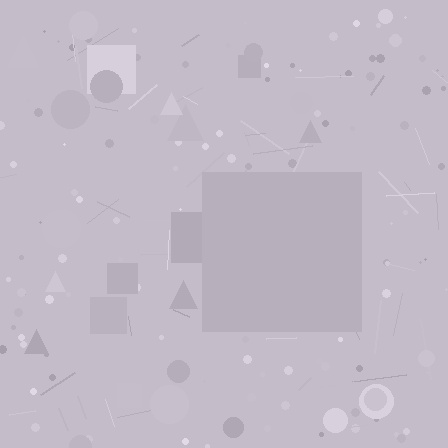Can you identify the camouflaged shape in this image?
The camouflaged shape is a square.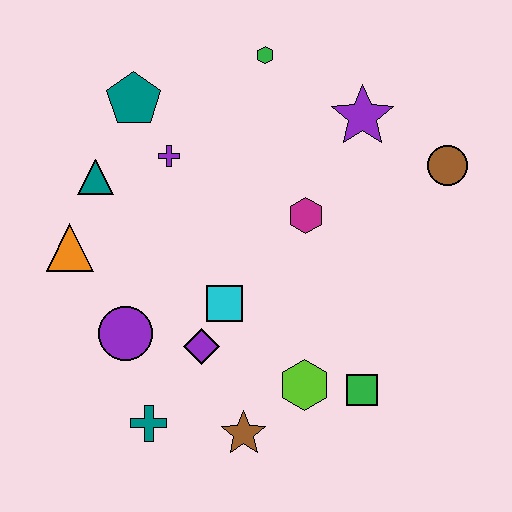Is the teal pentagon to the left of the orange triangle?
No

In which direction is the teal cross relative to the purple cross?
The teal cross is below the purple cross.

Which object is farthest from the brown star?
The green hexagon is farthest from the brown star.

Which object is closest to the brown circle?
The purple star is closest to the brown circle.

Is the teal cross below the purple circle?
Yes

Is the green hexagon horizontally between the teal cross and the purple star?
Yes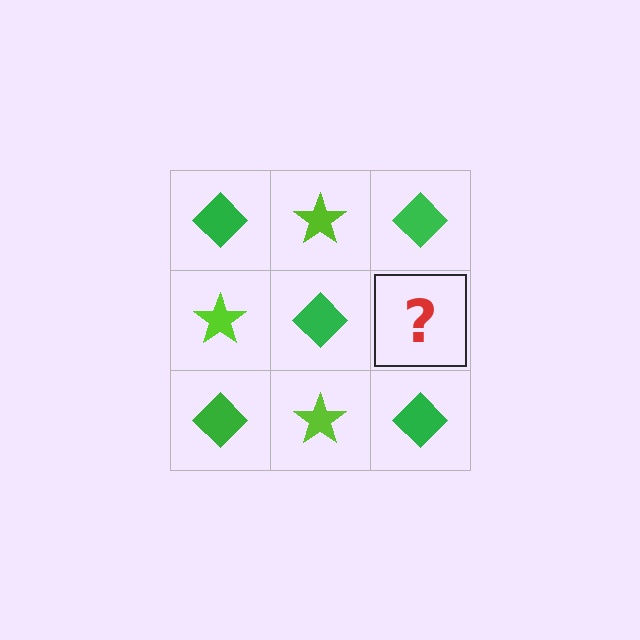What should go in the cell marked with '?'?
The missing cell should contain a lime star.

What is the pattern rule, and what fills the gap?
The rule is that it alternates green diamond and lime star in a checkerboard pattern. The gap should be filled with a lime star.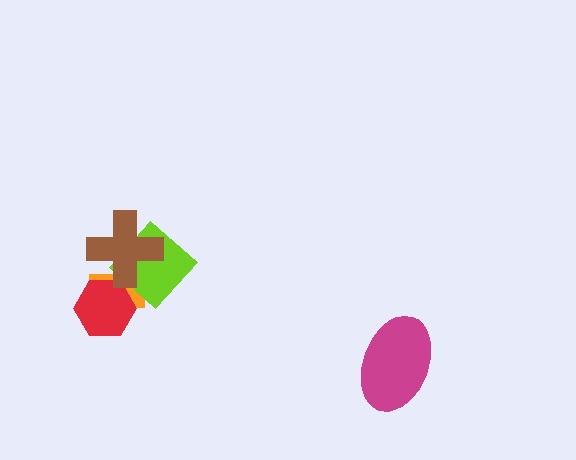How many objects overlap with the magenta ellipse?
0 objects overlap with the magenta ellipse.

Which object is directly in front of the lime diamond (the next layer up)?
The red hexagon is directly in front of the lime diamond.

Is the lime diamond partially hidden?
Yes, it is partially covered by another shape.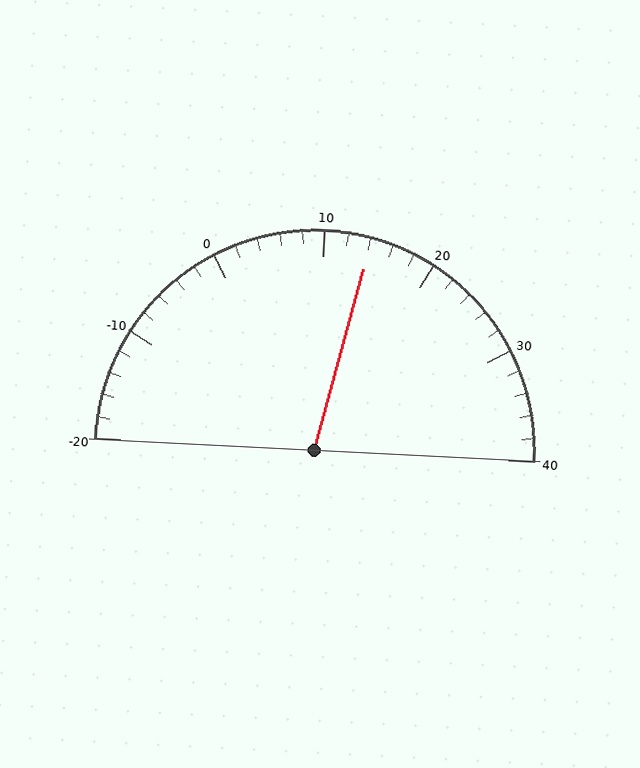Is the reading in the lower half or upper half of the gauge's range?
The reading is in the upper half of the range (-20 to 40).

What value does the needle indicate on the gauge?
The needle indicates approximately 14.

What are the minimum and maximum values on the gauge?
The gauge ranges from -20 to 40.